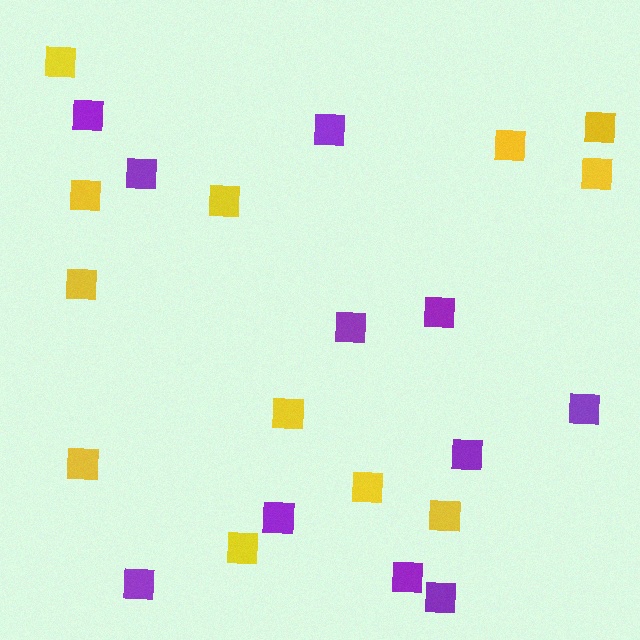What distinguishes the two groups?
There are 2 groups: one group of purple squares (11) and one group of yellow squares (12).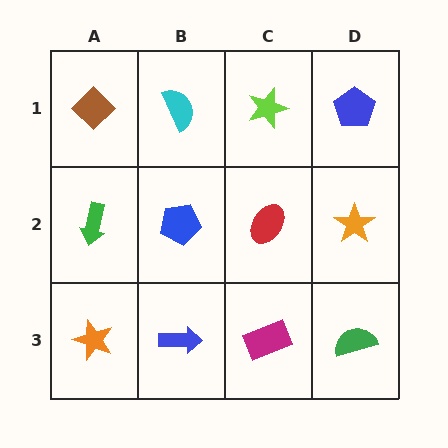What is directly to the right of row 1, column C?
A blue pentagon.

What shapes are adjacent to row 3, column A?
A green arrow (row 2, column A), a blue arrow (row 3, column B).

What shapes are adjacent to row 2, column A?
A brown diamond (row 1, column A), an orange star (row 3, column A), a blue pentagon (row 2, column B).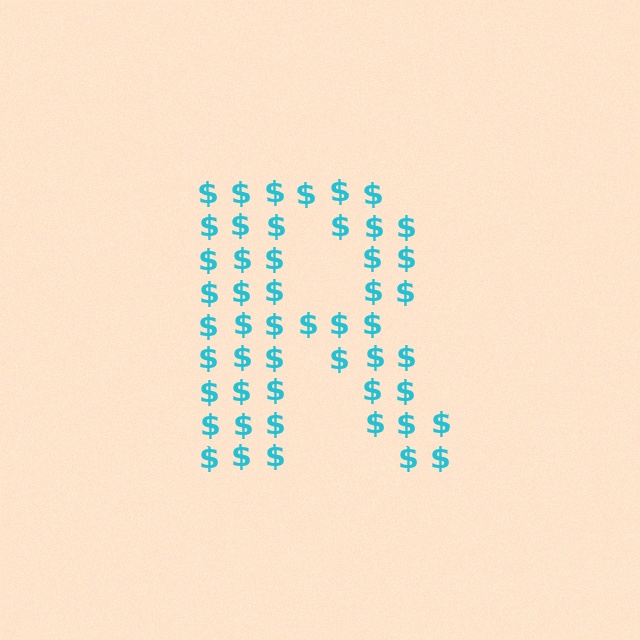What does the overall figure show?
The overall figure shows the letter R.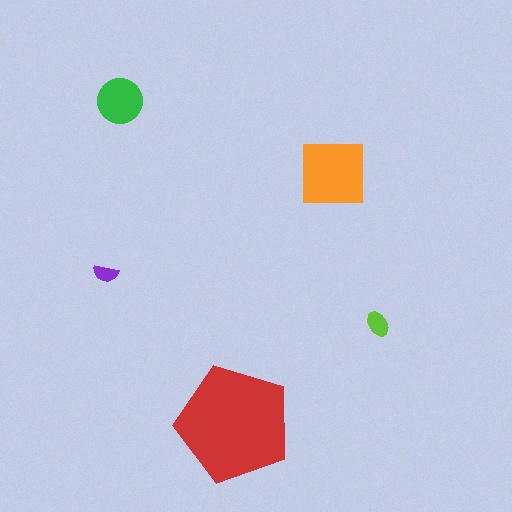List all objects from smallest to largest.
The purple semicircle, the lime ellipse, the green circle, the orange square, the red pentagon.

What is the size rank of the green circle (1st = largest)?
3rd.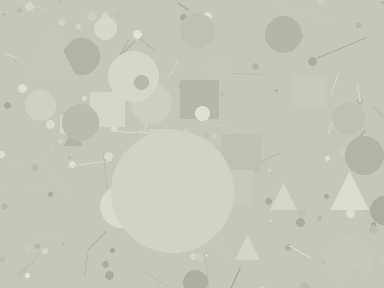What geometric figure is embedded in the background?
A circle is embedded in the background.